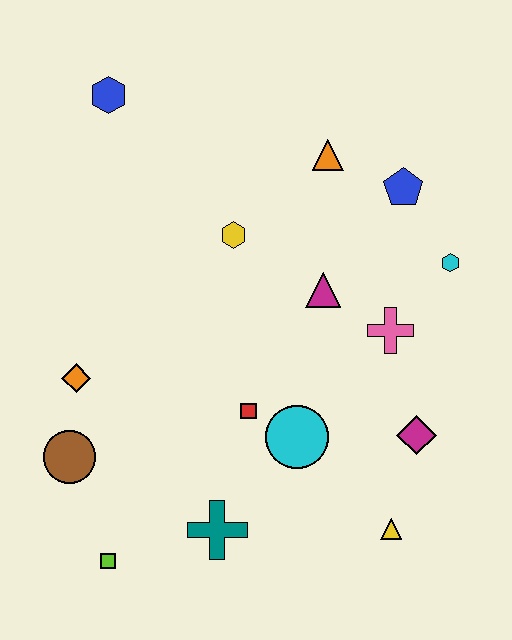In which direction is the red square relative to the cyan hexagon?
The red square is to the left of the cyan hexagon.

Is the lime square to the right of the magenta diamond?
No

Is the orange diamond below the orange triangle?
Yes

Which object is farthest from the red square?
The blue hexagon is farthest from the red square.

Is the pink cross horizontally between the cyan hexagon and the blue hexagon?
Yes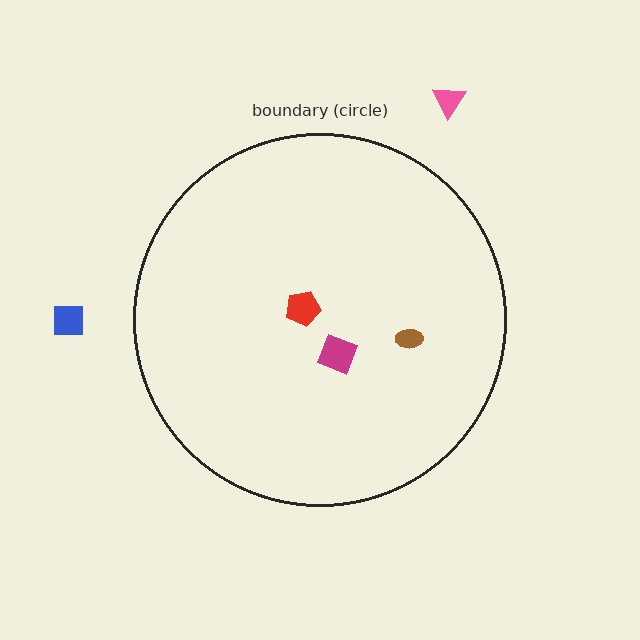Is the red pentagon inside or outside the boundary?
Inside.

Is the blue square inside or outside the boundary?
Outside.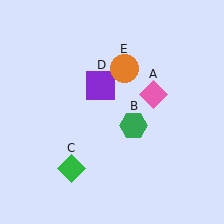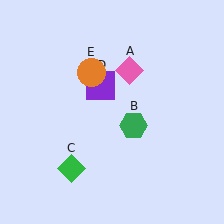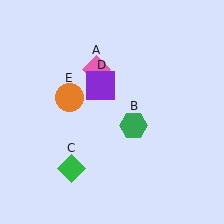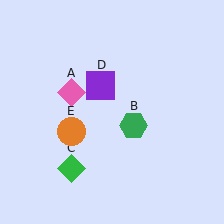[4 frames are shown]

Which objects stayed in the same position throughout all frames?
Green hexagon (object B) and green diamond (object C) and purple square (object D) remained stationary.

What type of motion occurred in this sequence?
The pink diamond (object A), orange circle (object E) rotated counterclockwise around the center of the scene.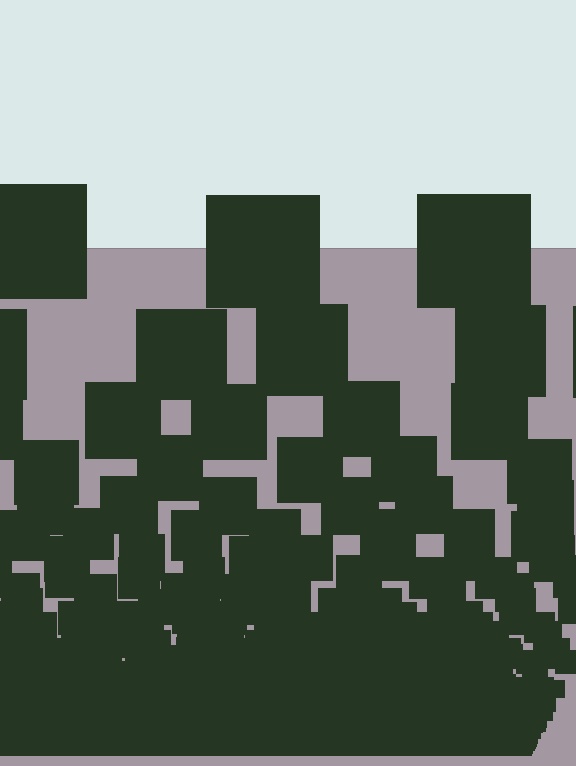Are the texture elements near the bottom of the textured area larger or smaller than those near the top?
Smaller. The gradient is inverted — elements near the bottom are smaller and denser.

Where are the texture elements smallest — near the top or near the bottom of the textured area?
Near the bottom.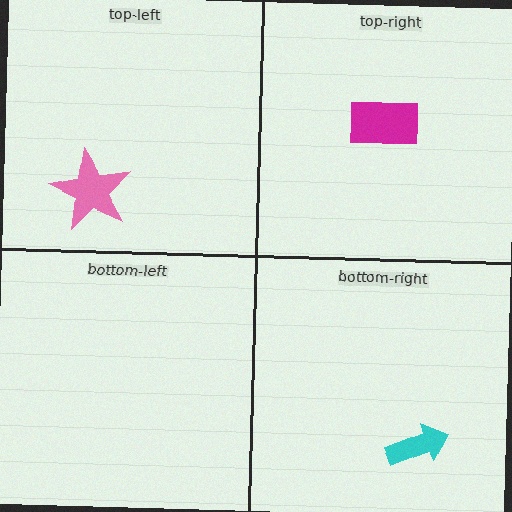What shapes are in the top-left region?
The pink star.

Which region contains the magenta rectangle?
The top-right region.